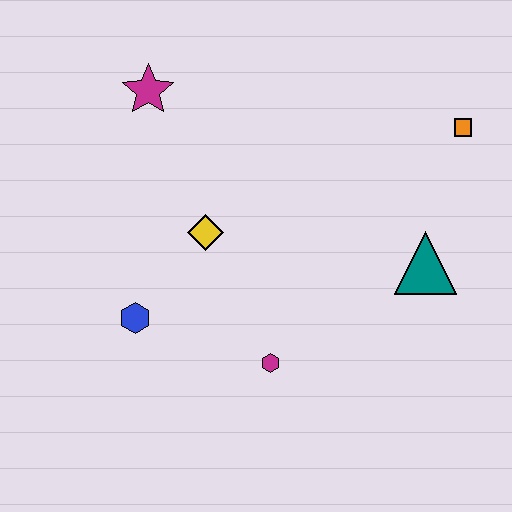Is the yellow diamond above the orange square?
No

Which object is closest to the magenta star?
The yellow diamond is closest to the magenta star.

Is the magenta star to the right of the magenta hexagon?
No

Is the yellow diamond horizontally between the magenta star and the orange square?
Yes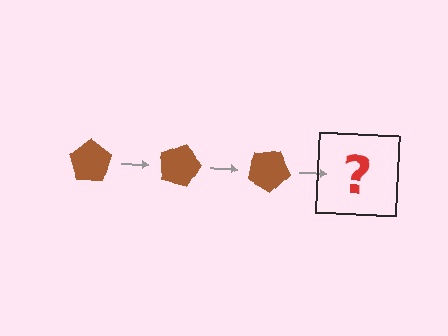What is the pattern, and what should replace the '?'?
The pattern is that the pentagon rotates 15 degrees each step. The '?' should be a brown pentagon rotated 45 degrees.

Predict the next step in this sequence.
The next step is a brown pentagon rotated 45 degrees.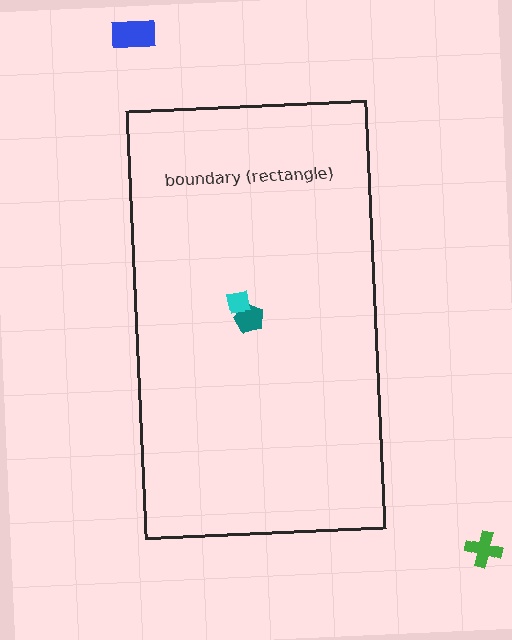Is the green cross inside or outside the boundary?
Outside.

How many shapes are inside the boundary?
2 inside, 2 outside.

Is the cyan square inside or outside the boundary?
Inside.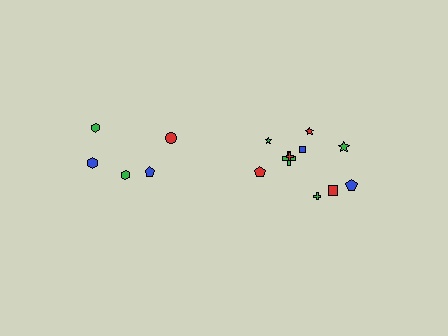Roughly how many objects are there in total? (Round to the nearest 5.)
Roughly 15 objects in total.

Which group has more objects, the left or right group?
The right group.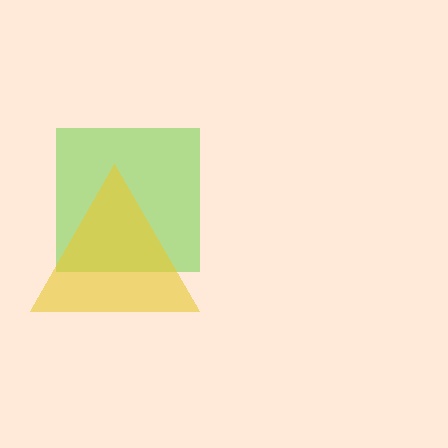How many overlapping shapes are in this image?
There are 2 overlapping shapes in the image.